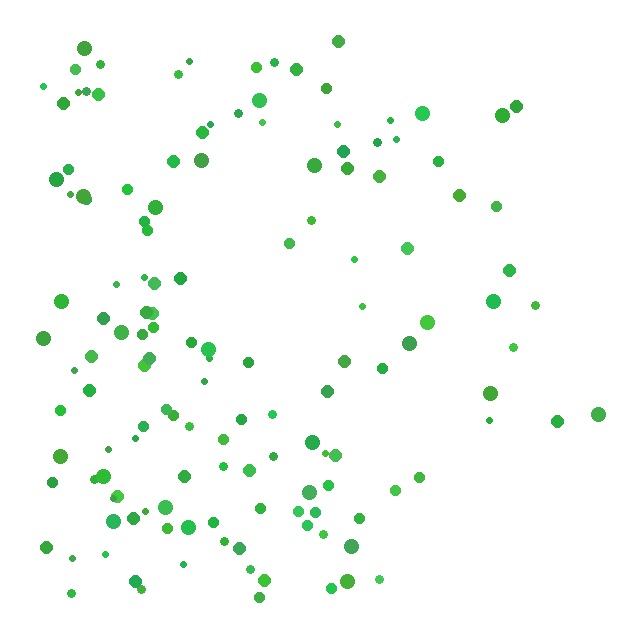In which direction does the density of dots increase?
From right to left, with the left side densest.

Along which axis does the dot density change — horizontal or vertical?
Horizontal.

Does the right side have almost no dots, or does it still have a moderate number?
Still a moderate number, just noticeably fewer than the left.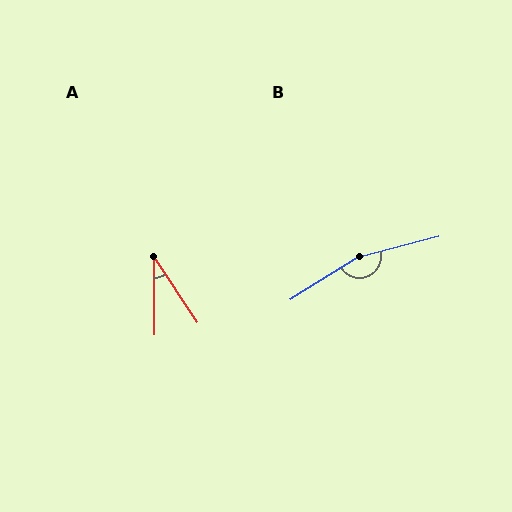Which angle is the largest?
B, at approximately 162 degrees.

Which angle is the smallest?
A, at approximately 33 degrees.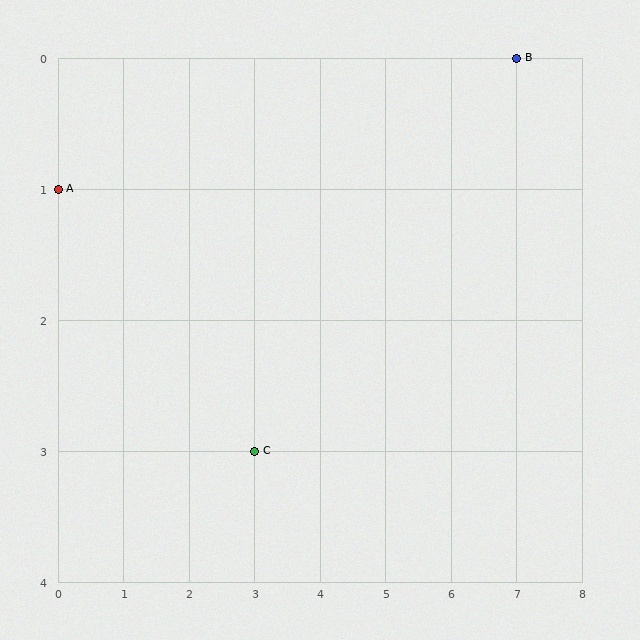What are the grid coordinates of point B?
Point B is at grid coordinates (7, 0).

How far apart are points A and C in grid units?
Points A and C are 3 columns and 2 rows apart (about 3.6 grid units diagonally).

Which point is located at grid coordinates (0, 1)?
Point A is at (0, 1).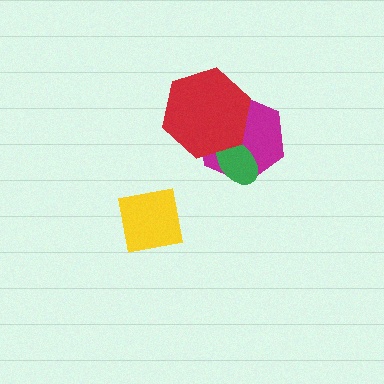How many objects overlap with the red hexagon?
2 objects overlap with the red hexagon.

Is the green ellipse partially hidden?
Yes, it is partially covered by another shape.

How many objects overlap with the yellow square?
0 objects overlap with the yellow square.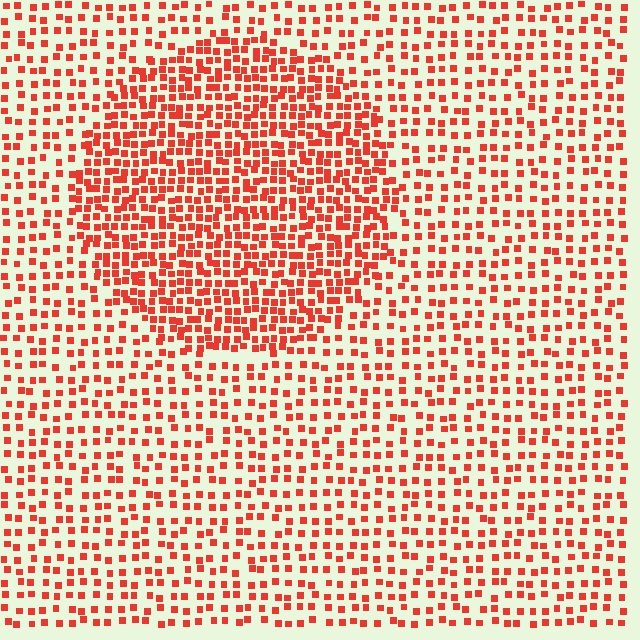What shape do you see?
I see a circle.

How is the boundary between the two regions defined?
The boundary is defined by a change in element density (approximately 1.9x ratio). All elements are the same color, size, and shape.